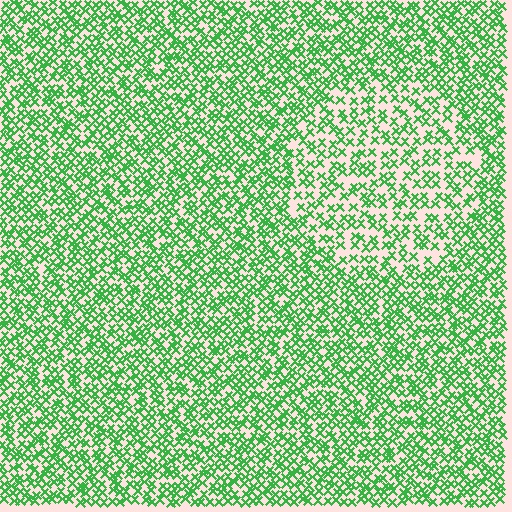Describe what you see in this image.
The image contains small green elements arranged at two different densities. A circle-shaped region is visible where the elements are less densely packed than the surrounding area.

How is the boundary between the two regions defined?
The boundary is defined by a change in element density (approximately 1.6x ratio). All elements are the same color, size, and shape.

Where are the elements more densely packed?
The elements are more densely packed outside the circle boundary.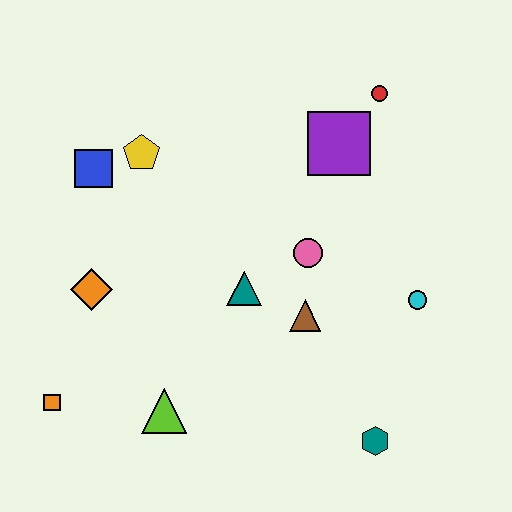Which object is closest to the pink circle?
The brown triangle is closest to the pink circle.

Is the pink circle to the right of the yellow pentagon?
Yes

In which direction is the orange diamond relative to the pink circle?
The orange diamond is to the left of the pink circle.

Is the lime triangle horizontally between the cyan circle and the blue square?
Yes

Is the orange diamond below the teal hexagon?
No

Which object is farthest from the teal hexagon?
The blue square is farthest from the teal hexagon.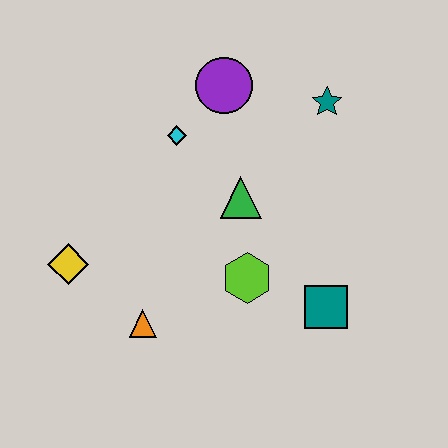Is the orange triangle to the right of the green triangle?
No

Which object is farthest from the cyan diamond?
The teal square is farthest from the cyan diamond.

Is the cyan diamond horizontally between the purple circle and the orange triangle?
Yes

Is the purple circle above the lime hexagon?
Yes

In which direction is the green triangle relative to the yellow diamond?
The green triangle is to the right of the yellow diamond.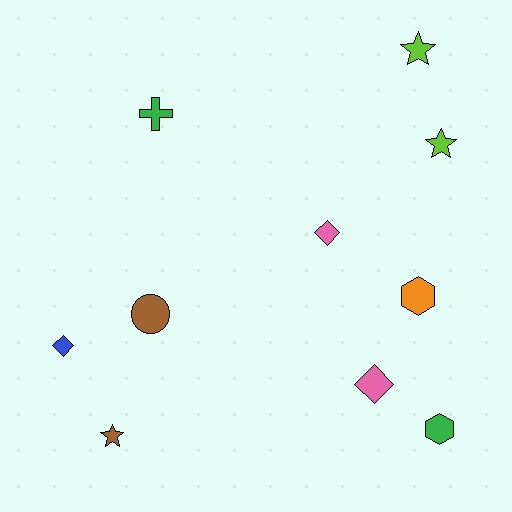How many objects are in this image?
There are 10 objects.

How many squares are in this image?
There are no squares.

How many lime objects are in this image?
There are 2 lime objects.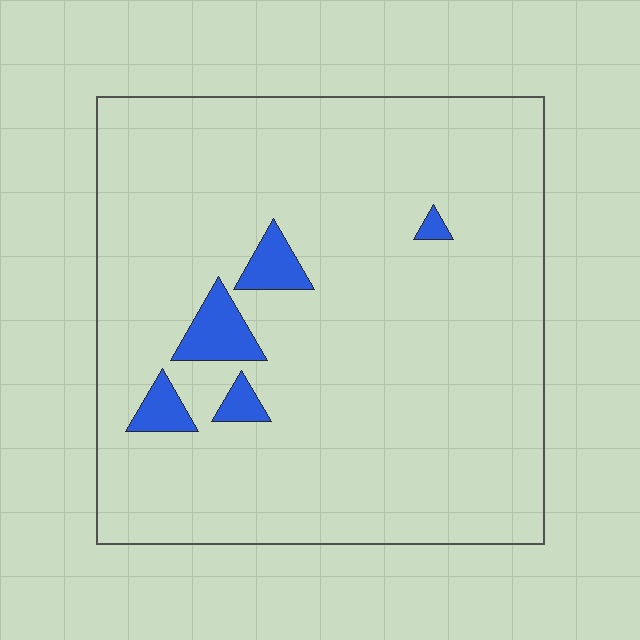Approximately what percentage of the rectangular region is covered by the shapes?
Approximately 5%.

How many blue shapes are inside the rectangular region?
5.